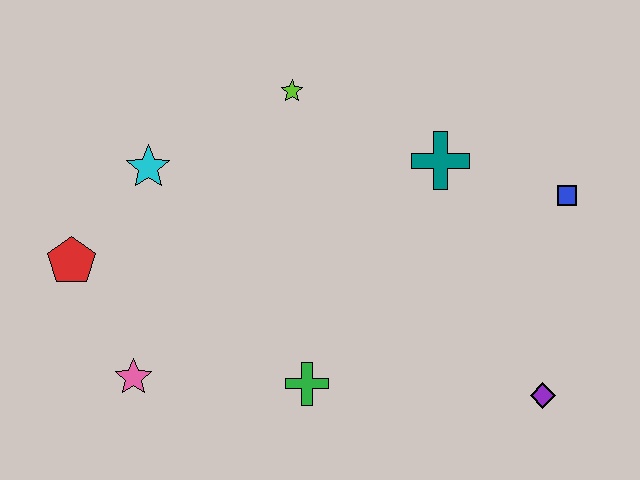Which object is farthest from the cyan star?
The purple diamond is farthest from the cyan star.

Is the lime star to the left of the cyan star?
No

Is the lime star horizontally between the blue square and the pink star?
Yes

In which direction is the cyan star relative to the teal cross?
The cyan star is to the left of the teal cross.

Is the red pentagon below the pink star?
No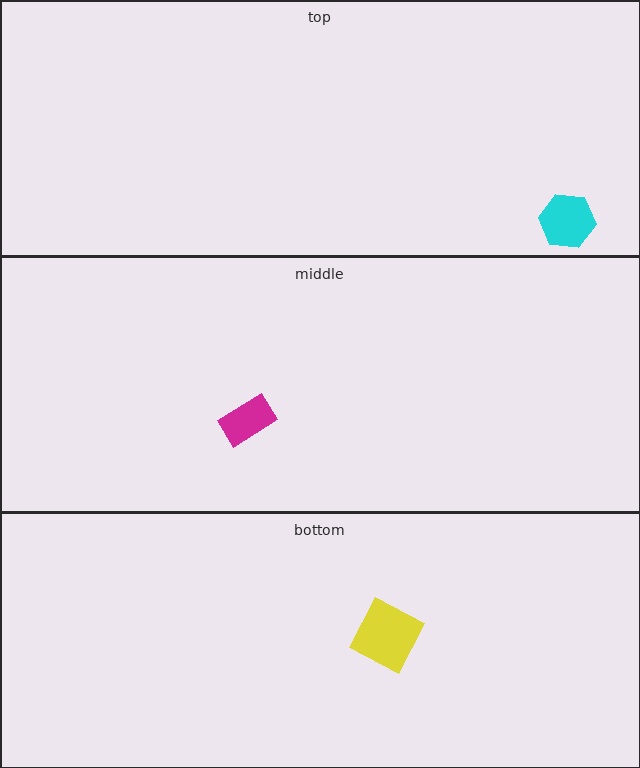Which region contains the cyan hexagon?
The top region.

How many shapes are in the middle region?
1.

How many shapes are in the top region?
1.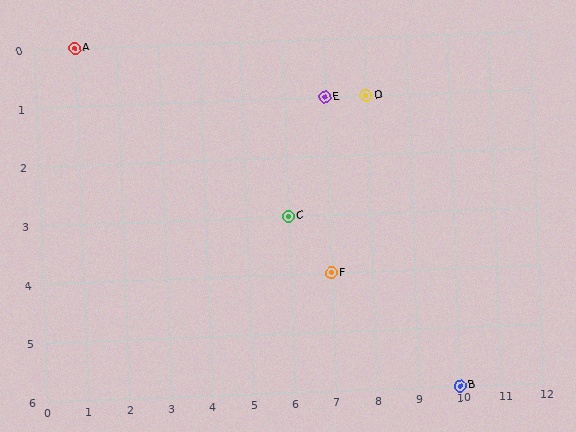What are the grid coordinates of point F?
Point F is at grid coordinates (7, 4).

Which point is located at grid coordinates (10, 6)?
Point B is at (10, 6).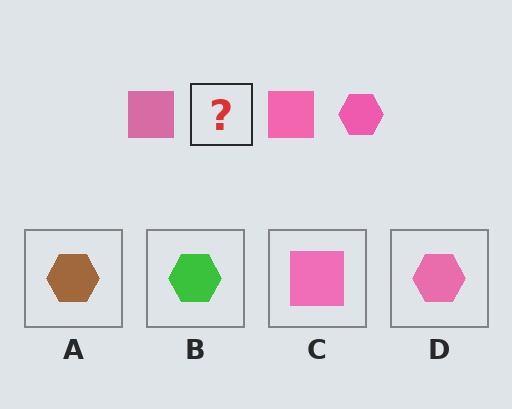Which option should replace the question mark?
Option D.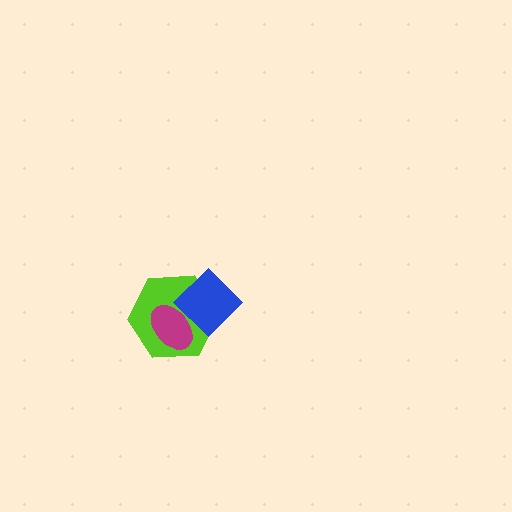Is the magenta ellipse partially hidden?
Yes, it is partially covered by another shape.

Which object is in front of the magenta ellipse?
The blue diamond is in front of the magenta ellipse.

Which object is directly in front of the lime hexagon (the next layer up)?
The magenta ellipse is directly in front of the lime hexagon.